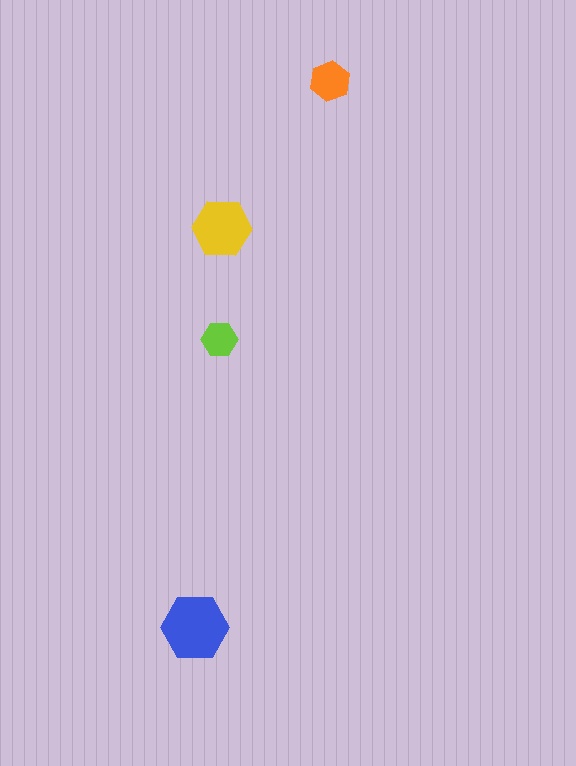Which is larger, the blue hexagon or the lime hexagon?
The blue one.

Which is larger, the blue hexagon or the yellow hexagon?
The blue one.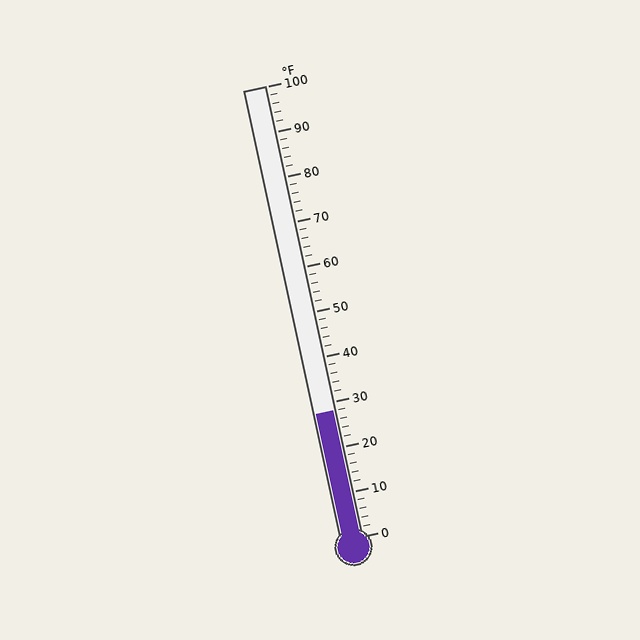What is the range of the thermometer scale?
The thermometer scale ranges from 0°F to 100°F.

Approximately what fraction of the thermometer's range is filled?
The thermometer is filled to approximately 30% of its range.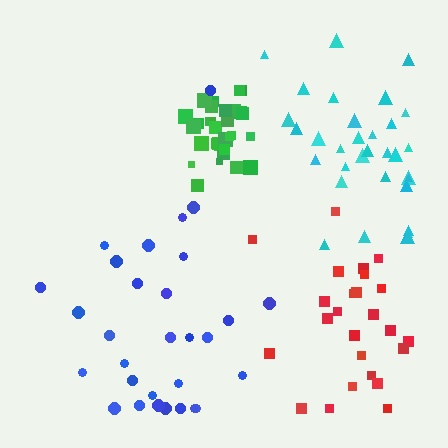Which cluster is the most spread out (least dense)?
Blue.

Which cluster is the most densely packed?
Green.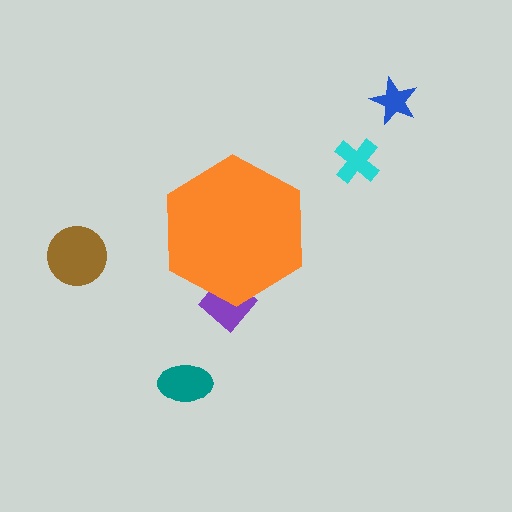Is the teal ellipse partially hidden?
No, the teal ellipse is fully visible.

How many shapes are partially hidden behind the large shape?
1 shape is partially hidden.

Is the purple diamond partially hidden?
Yes, the purple diamond is partially hidden behind the orange hexagon.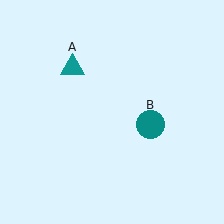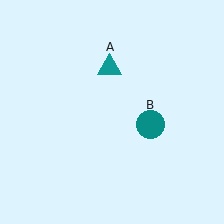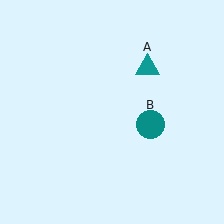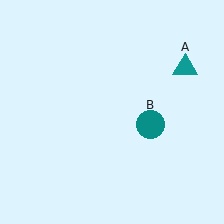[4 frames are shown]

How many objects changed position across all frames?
1 object changed position: teal triangle (object A).